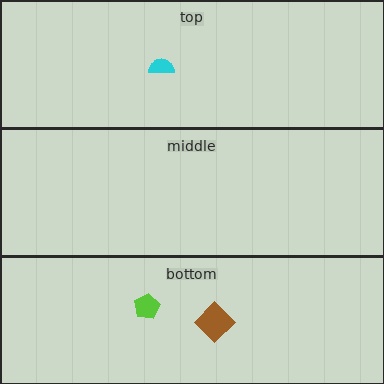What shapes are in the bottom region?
The brown diamond, the lime pentagon.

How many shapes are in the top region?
1.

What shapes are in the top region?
The cyan semicircle.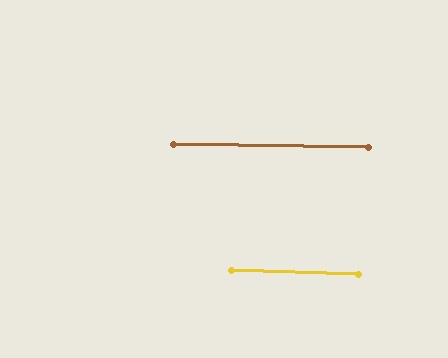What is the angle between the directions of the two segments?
Approximately 1 degree.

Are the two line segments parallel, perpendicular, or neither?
Parallel — their directions differ by only 1.0°.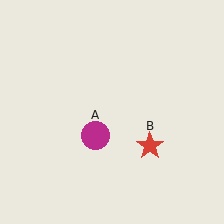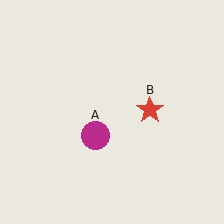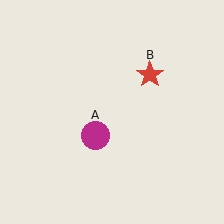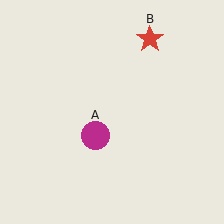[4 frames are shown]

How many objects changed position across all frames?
1 object changed position: red star (object B).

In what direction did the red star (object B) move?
The red star (object B) moved up.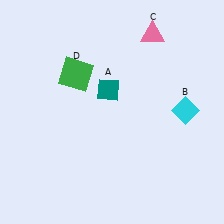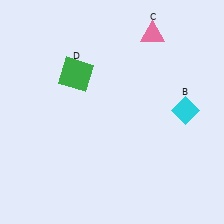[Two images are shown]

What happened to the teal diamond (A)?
The teal diamond (A) was removed in Image 2. It was in the top-left area of Image 1.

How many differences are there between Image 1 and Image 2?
There is 1 difference between the two images.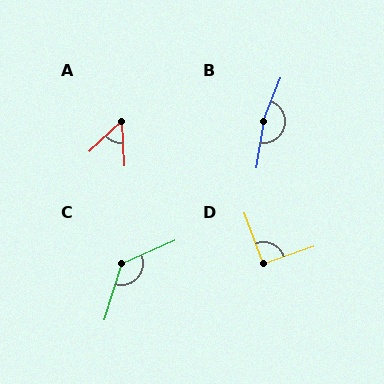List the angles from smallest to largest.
A (50°), D (92°), C (130°), B (167°).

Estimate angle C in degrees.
Approximately 130 degrees.